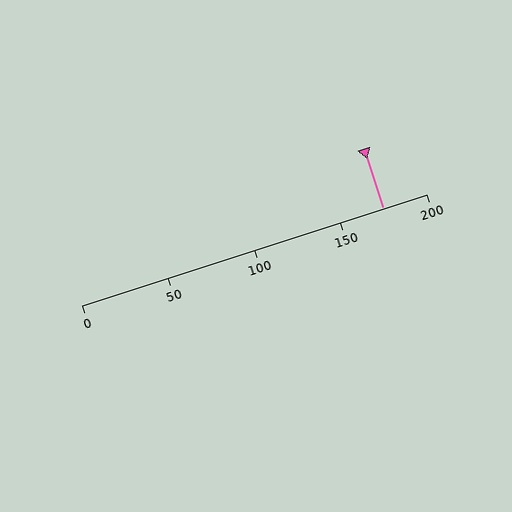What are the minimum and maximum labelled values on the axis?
The axis runs from 0 to 200.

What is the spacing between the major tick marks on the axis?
The major ticks are spaced 50 apart.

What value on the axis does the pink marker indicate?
The marker indicates approximately 175.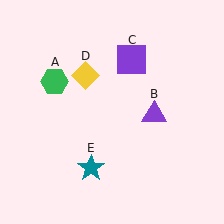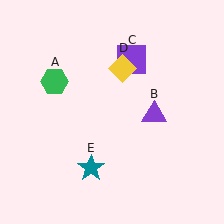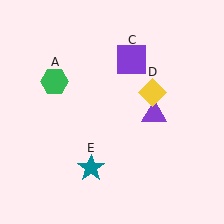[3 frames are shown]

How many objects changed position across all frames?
1 object changed position: yellow diamond (object D).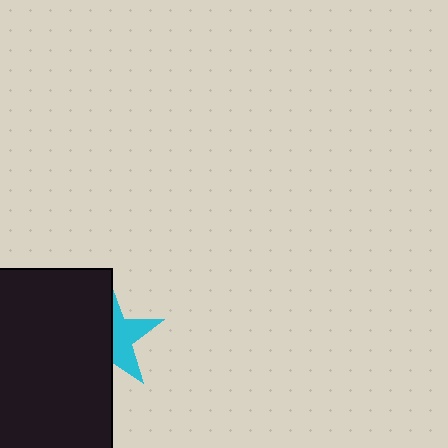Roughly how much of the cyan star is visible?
A small part of it is visible (roughly 43%).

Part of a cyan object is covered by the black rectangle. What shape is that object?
It is a star.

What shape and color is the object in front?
The object in front is a black rectangle.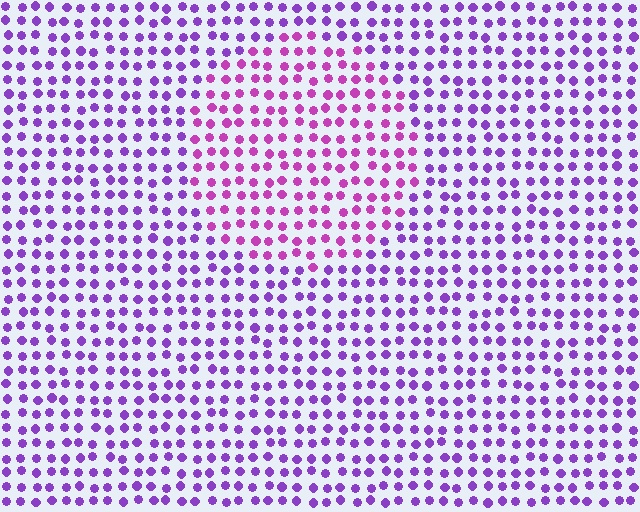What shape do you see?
I see a circle.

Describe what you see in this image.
The image is filled with small purple elements in a uniform arrangement. A circle-shaped region is visible where the elements are tinted to a slightly different hue, forming a subtle color boundary.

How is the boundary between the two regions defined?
The boundary is defined purely by a slight shift in hue (about 32 degrees). Spacing, size, and orientation are identical on both sides.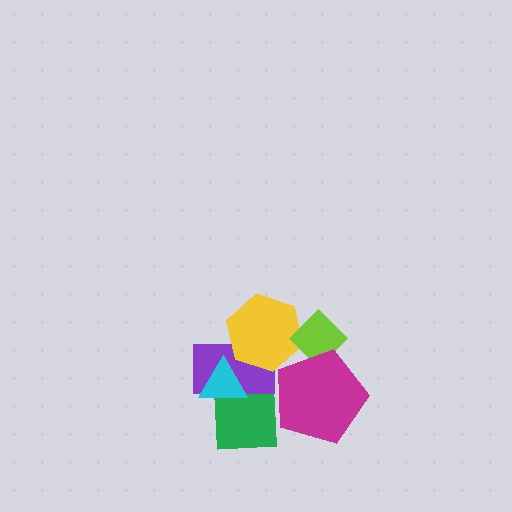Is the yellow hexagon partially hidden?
Yes, it is partially covered by another shape.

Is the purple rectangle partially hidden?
Yes, it is partially covered by another shape.